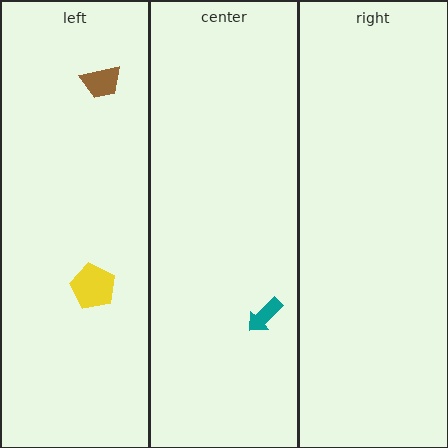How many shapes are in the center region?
1.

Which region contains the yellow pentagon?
The left region.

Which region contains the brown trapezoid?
The left region.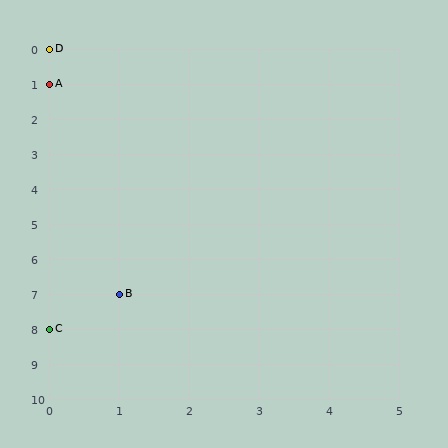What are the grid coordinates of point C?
Point C is at grid coordinates (0, 8).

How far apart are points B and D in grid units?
Points B and D are 1 column and 7 rows apart (about 7.1 grid units diagonally).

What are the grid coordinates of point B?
Point B is at grid coordinates (1, 7).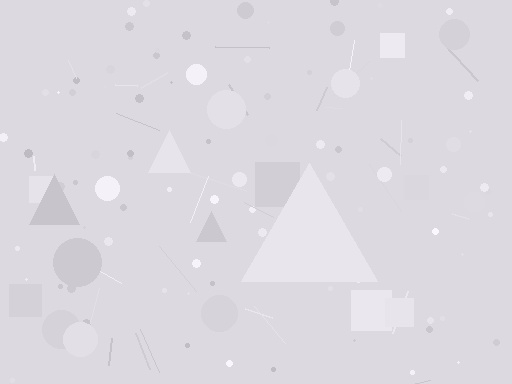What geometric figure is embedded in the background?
A triangle is embedded in the background.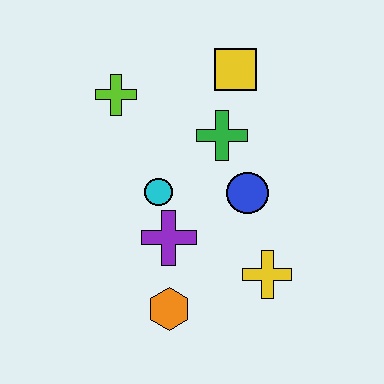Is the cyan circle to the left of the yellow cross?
Yes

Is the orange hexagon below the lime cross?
Yes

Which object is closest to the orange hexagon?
The purple cross is closest to the orange hexagon.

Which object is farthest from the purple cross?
The yellow square is farthest from the purple cross.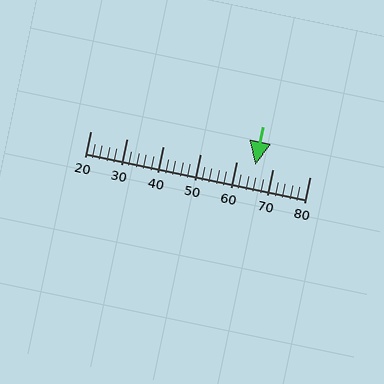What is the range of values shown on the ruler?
The ruler shows values from 20 to 80.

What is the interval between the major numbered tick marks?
The major tick marks are spaced 10 units apart.